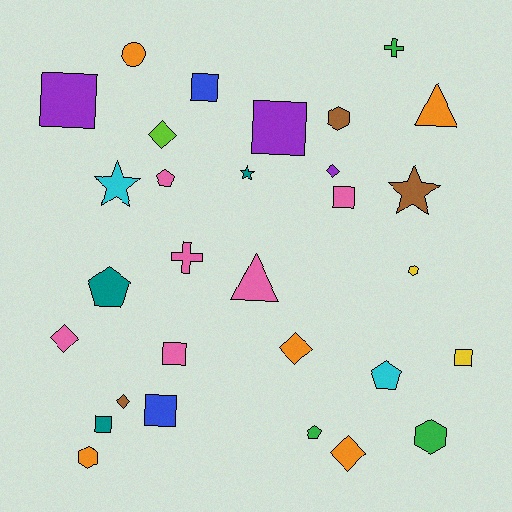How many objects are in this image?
There are 30 objects.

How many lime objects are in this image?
There is 1 lime object.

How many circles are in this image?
There is 1 circle.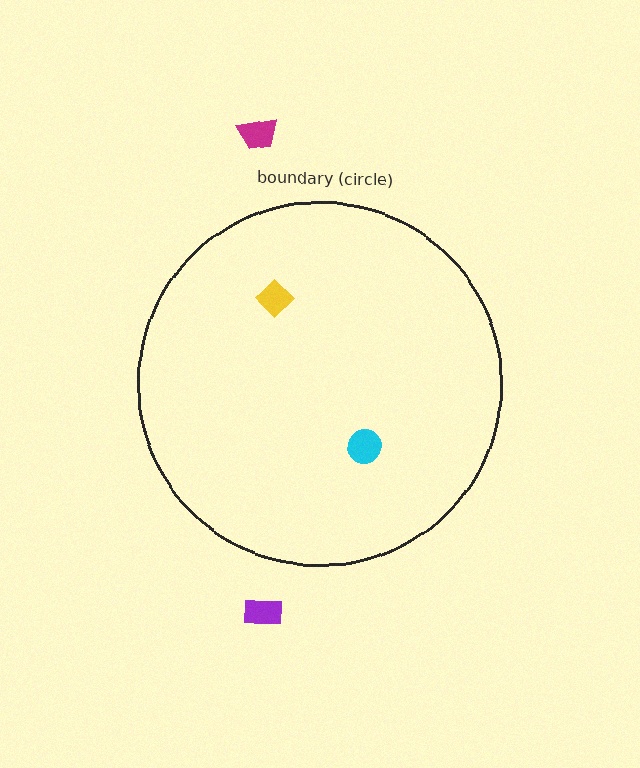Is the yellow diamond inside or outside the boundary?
Inside.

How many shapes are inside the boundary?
2 inside, 2 outside.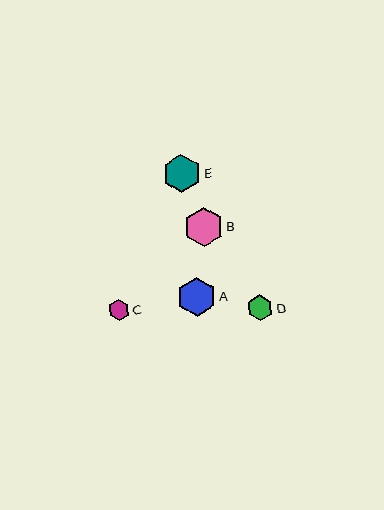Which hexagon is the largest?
Hexagon B is the largest with a size of approximately 39 pixels.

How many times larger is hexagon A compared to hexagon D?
Hexagon A is approximately 1.5 times the size of hexagon D.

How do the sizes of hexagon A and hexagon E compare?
Hexagon A and hexagon E are approximately the same size.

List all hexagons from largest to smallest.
From largest to smallest: B, A, E, D, C.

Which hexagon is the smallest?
Hexagon C is the smallest with a size of approximately 21 pixels.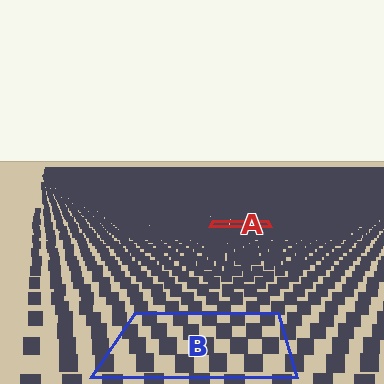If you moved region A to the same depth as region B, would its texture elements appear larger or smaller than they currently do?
They would appear larger. At a closer depth, the same texture elements are projected at a bigger on-screen size.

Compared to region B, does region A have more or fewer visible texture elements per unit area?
Region A has more texture elements per unit area — they are packed more densely because it is farther away.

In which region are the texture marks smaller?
The texture marks are smaller in region A, because it is farther away.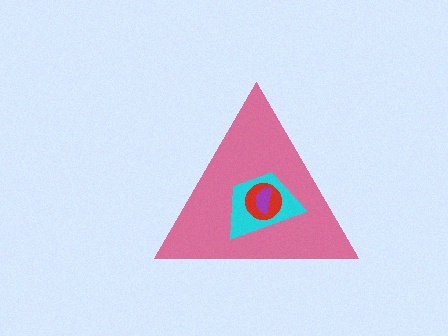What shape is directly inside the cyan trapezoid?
The red circle.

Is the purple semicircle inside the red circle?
Yes.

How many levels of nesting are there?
4.